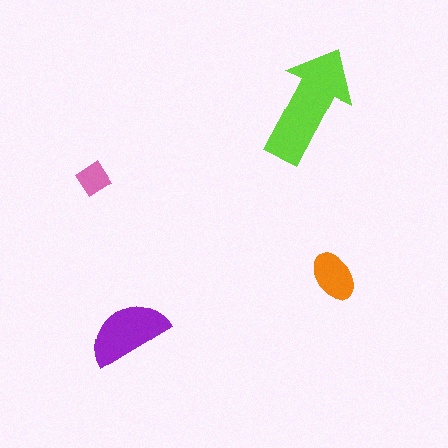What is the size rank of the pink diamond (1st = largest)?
4th.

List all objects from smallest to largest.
The pink diamond, the orange ellipse, the purple semicircle, the lime arrow.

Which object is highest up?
The lime arrow is topmost.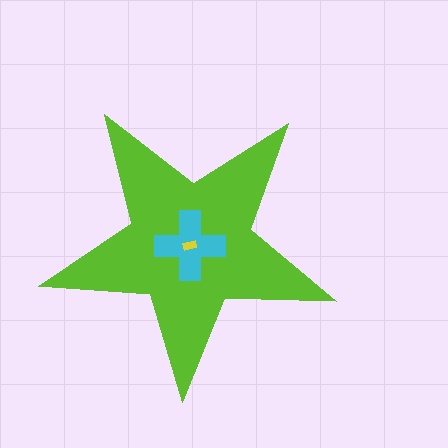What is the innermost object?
The yellow rectangle.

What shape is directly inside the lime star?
The cyan cross.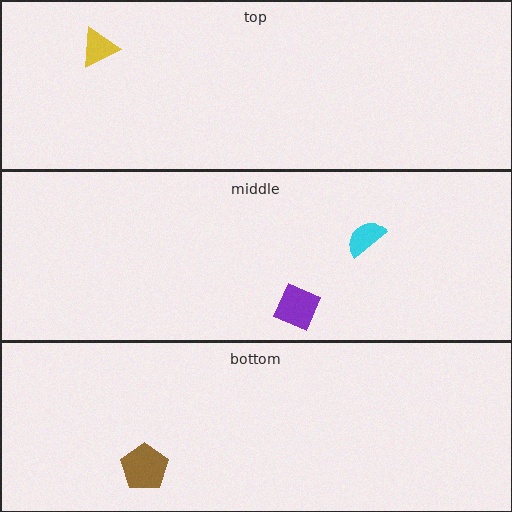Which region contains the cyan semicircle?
The middle region.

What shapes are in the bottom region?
The brown pentagon.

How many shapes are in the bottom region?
1.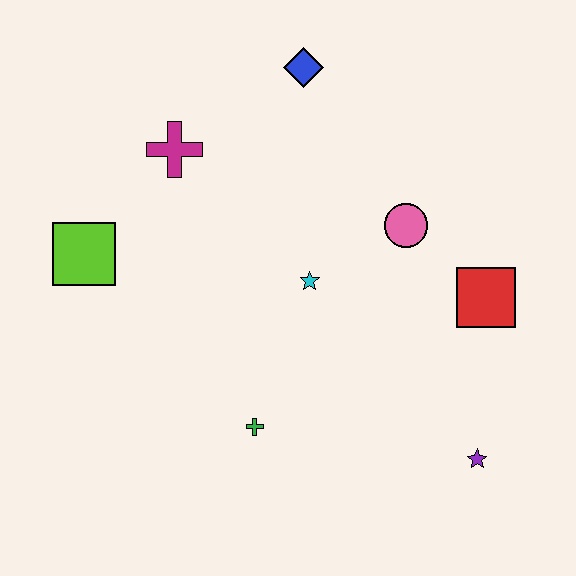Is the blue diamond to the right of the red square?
No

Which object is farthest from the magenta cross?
The purple star is farthest from the magenta cross.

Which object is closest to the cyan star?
The pink circle is closest to the cyan star.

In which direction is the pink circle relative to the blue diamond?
The pink circle is below the blue diamond.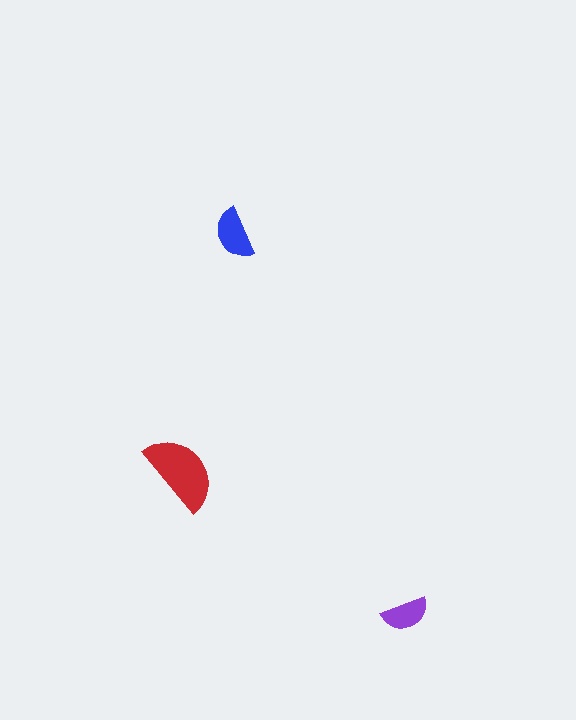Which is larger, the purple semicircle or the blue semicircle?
The blue one.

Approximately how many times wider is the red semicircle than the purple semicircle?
About 1.5 times wider.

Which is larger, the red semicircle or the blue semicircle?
The red one.